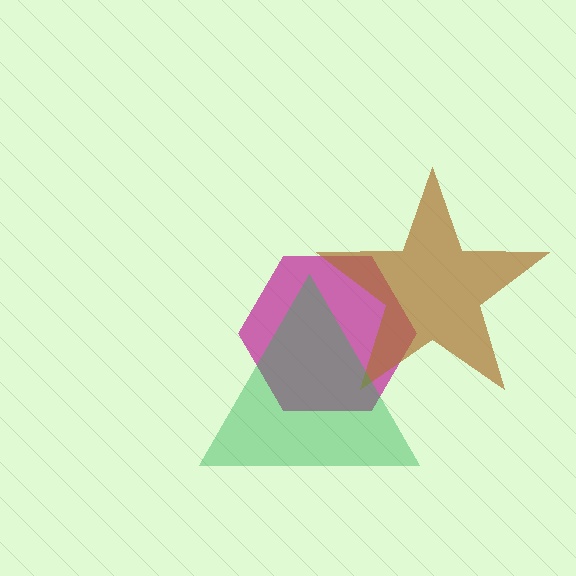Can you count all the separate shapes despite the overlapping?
Yes, there are 3 separate shapes.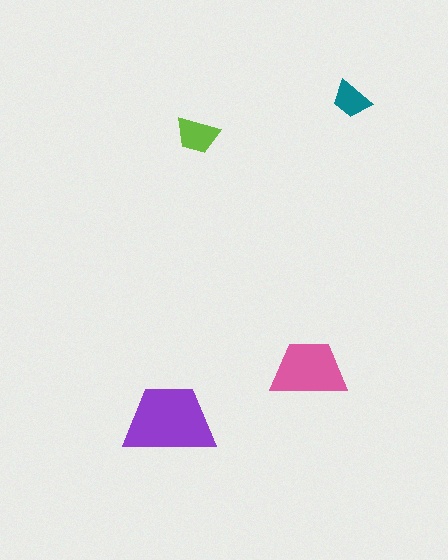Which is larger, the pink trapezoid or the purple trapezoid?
The purple one.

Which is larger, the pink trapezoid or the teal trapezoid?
The pink one.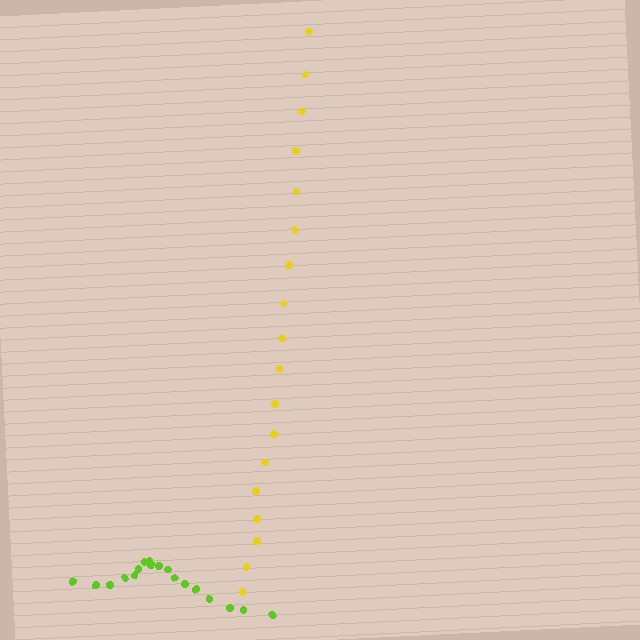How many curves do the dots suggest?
There are 2 distinct paths.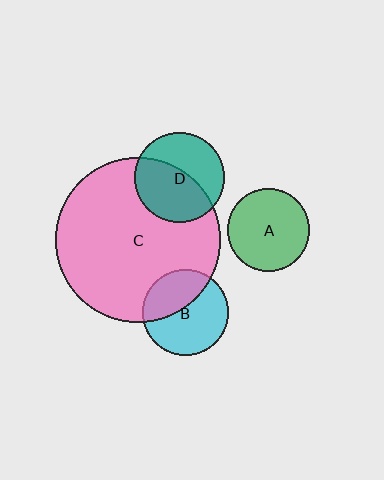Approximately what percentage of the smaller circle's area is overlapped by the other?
Approximately 55%.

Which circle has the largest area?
Circle C (pink).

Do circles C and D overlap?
Yes.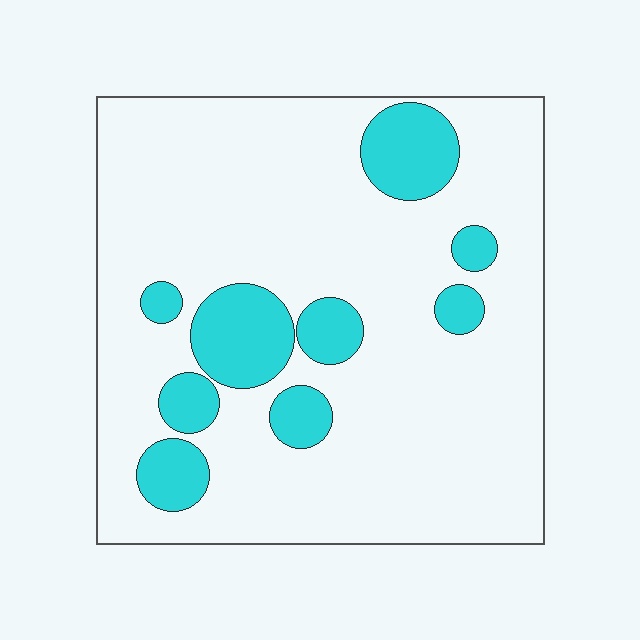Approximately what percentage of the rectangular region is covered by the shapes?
Approximately 20%.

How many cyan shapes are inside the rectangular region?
9.